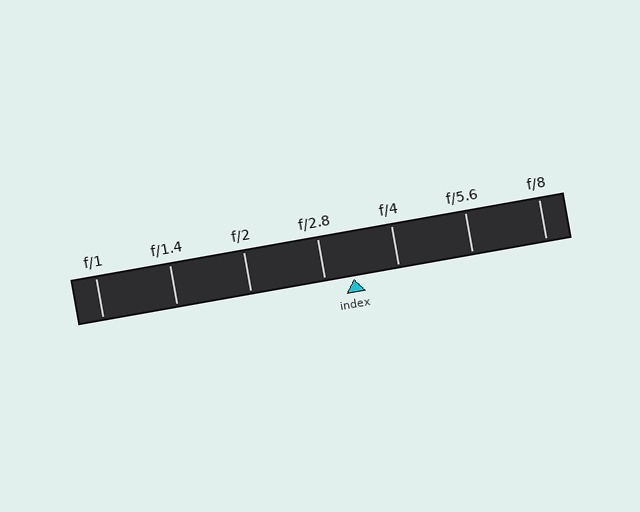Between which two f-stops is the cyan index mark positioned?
The index mark is between f/2.8 and f/4.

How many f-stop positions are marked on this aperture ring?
There are 7 f-stop positions marked.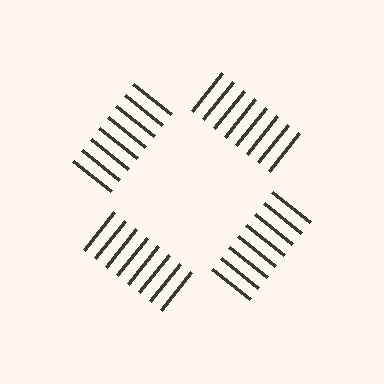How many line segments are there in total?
32 — 8 along each of the 4 edges.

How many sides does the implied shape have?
4 sides — the line-ends trace a square.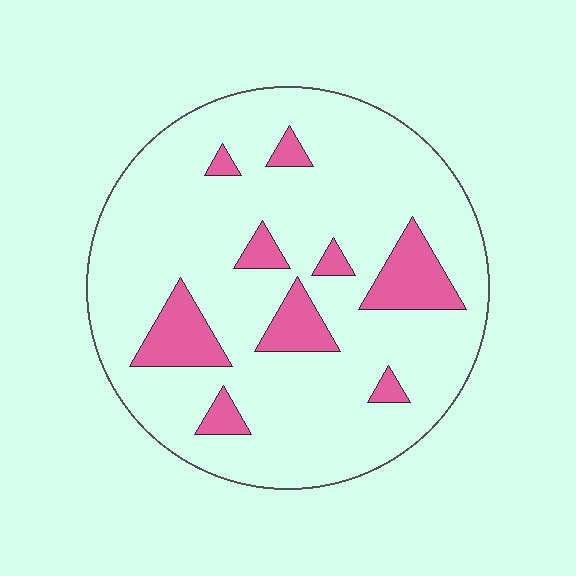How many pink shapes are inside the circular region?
9.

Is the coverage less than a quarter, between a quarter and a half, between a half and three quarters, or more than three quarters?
Less than a quarter.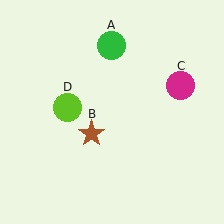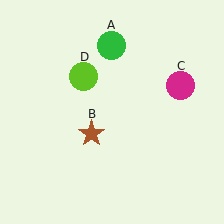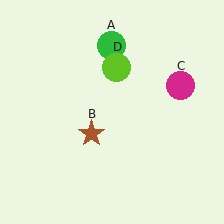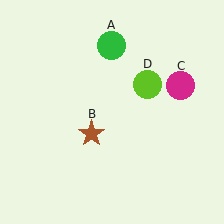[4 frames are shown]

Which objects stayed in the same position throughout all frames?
Green circle (object A) and brown star (object B) and magenta circle (object C) remained stationary.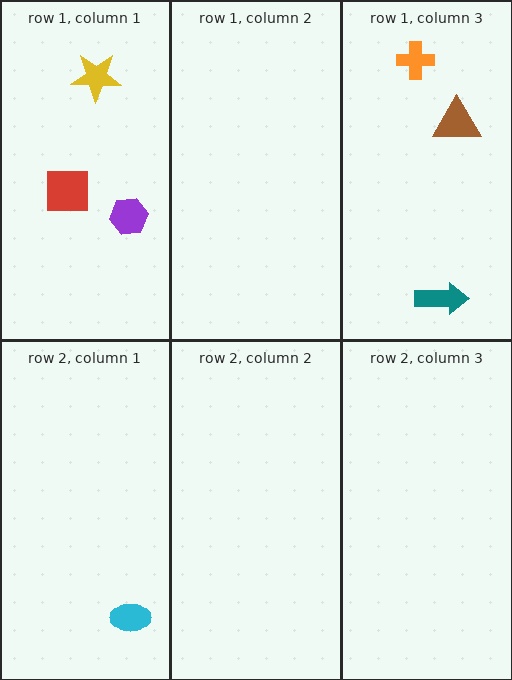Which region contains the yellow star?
The row 1, column 1 region.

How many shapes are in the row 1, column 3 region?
3.